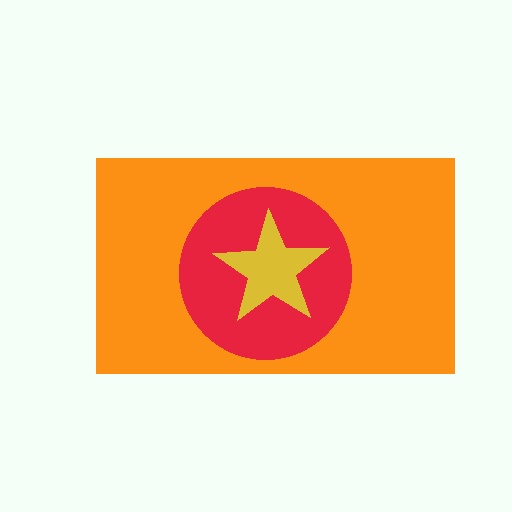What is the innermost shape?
The yellow star.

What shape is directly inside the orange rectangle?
The red circle.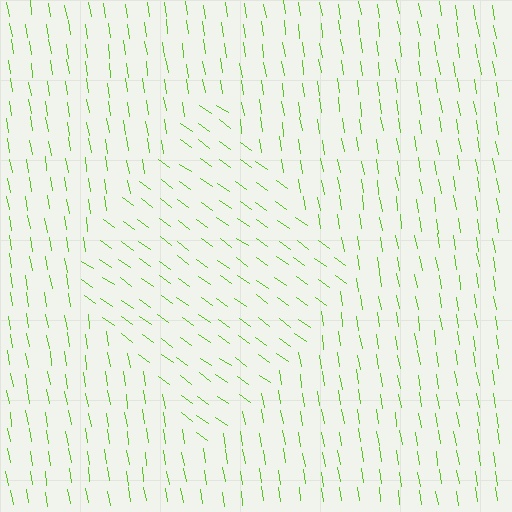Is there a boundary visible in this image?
Yes, there is a texture boundary formed by a change in line orientation.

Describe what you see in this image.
The image is filled with small lime line segments. A diamond region in the image has lines oriented differently from the surrounding lines, creating a visible texture boundary.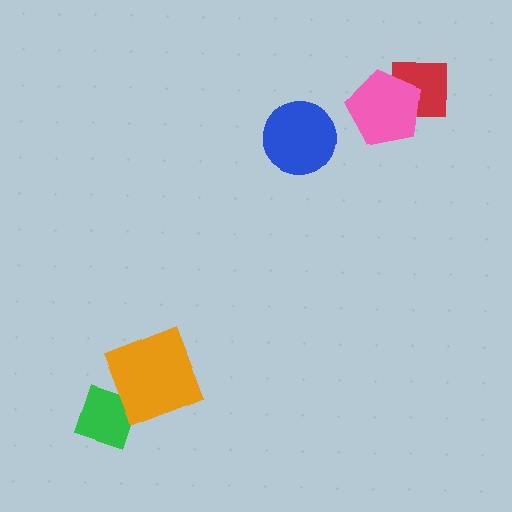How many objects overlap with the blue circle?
0 objects overlap with the blue circle.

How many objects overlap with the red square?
1 object overlaps with the red square.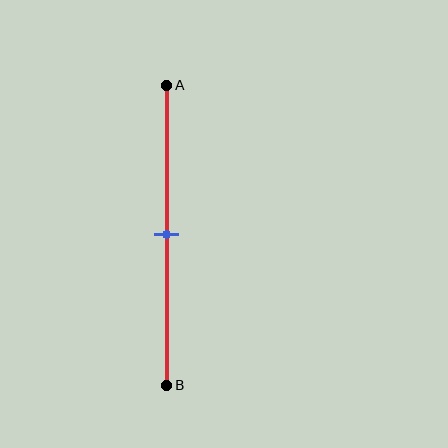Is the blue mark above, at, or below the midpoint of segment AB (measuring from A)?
The blue mark is approximately at the midpoint of segment AB.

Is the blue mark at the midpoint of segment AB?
Yes, the mark is approximately at the midpoint.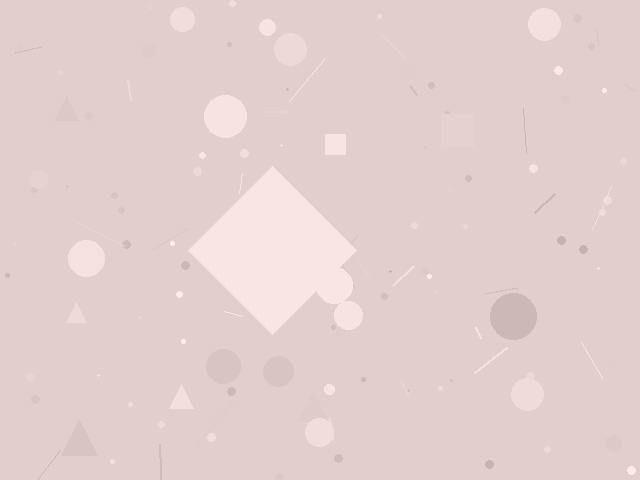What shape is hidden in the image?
A diamond is hidden in the image.